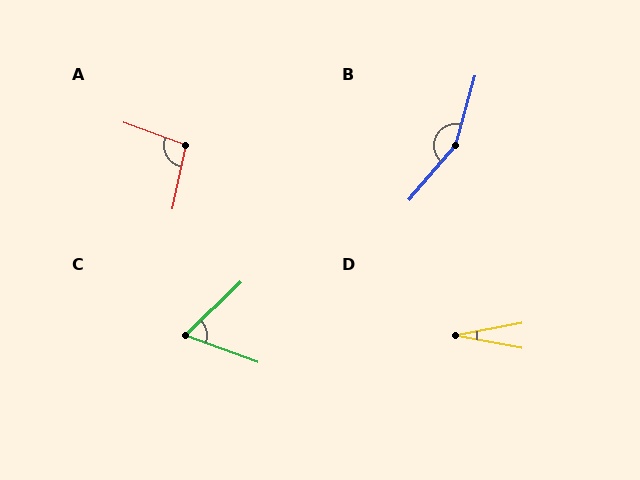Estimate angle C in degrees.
Approximately 63 degrees.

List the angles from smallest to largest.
D (22°), C (63°), A (98°), B (155°).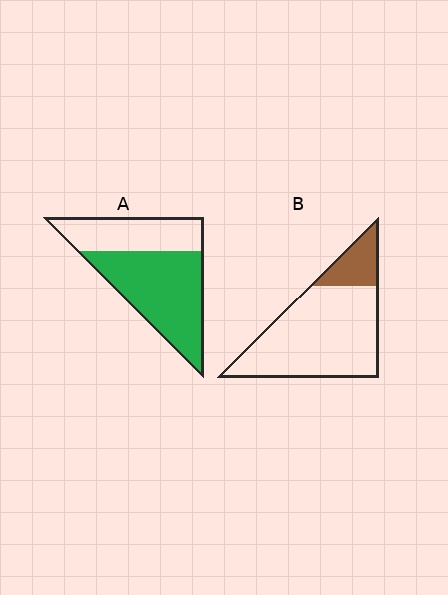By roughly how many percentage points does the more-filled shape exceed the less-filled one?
By roughly 45 percentage points (A over B).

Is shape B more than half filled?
No.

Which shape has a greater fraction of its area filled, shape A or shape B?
Shape A.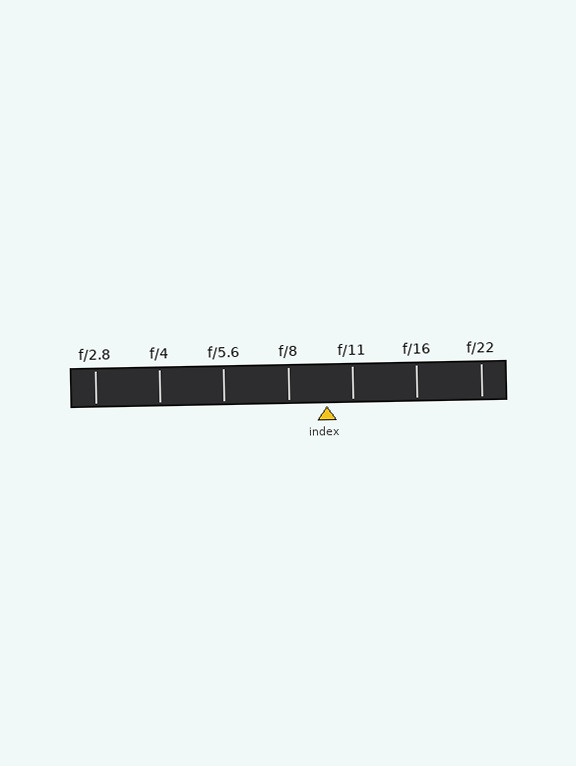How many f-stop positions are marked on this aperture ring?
There are 7 f-stop positions marked.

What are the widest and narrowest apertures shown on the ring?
The widest aperture shown is f/2.8 and the narrowest is f/22.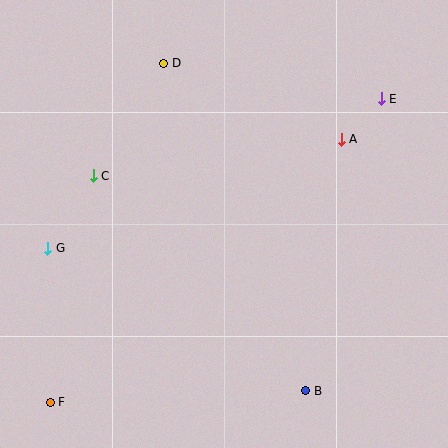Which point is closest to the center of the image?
Point C at (93, 176) is closest to the center.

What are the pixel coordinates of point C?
Point C is at (93, 176).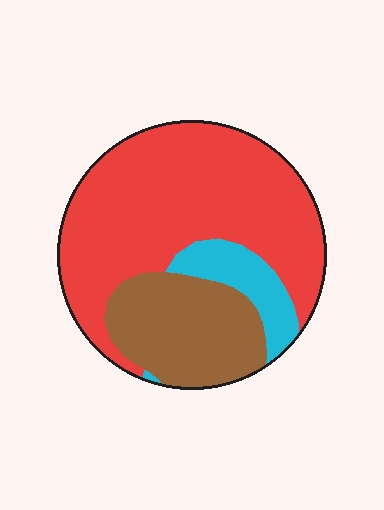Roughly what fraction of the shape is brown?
Brown covers 26% of the shape.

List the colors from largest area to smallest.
From largest to smallest: red, brown, cyan.